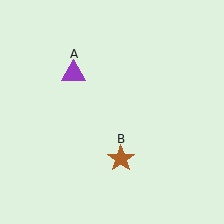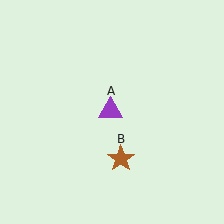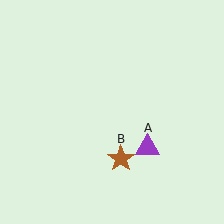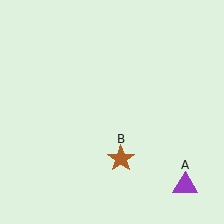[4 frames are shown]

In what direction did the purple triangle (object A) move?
The purple triangle (object A) moved down and to the right.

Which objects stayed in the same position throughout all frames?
Brown star (object B) remained stationary.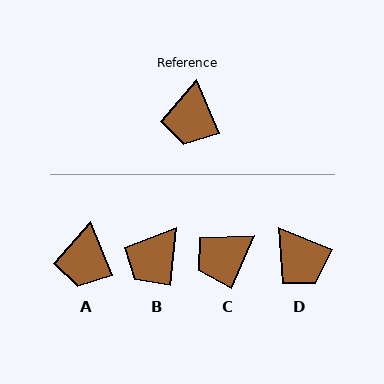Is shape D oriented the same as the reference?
No, it is off by about 45 degrees.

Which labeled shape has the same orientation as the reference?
A.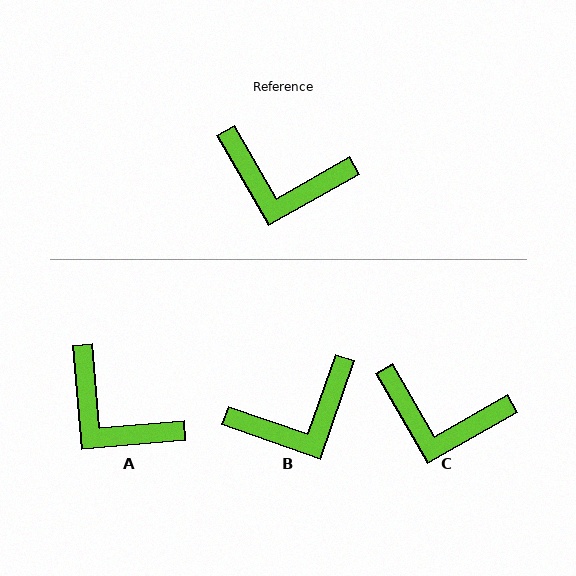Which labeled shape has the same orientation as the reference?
C.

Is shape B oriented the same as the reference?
No, it is off by about 41 degrees.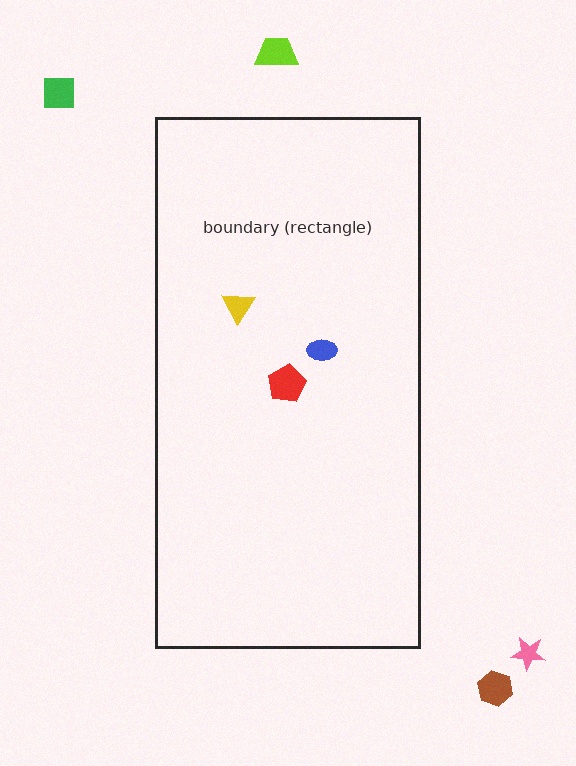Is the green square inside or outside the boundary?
Outside.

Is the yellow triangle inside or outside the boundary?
Inside.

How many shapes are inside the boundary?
3 inside, 4 outside.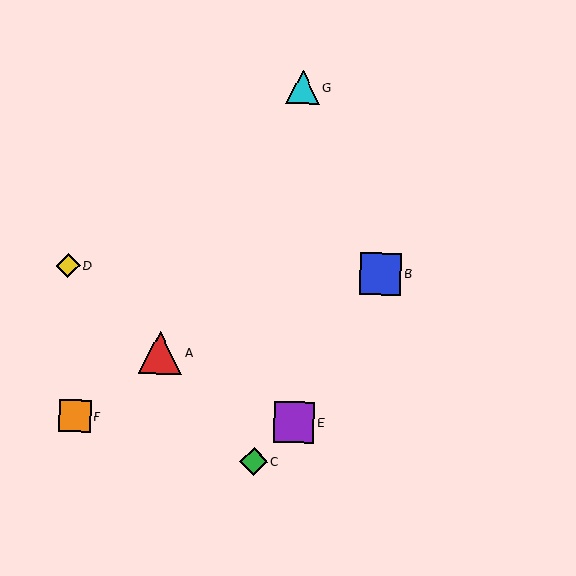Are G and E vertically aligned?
Yes, both are at x≈303.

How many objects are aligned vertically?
2 objects (E, G) are aligned vertically.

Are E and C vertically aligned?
No, E is at x≈294 and C is at x≈253.